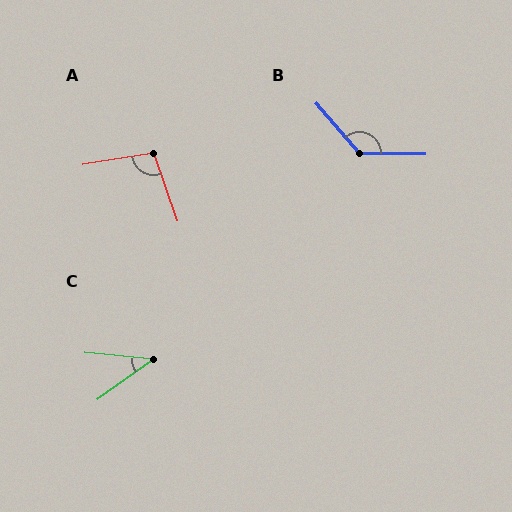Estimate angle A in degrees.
Approximately 100 degrees.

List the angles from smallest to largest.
C (41°), A (100°), B (132°).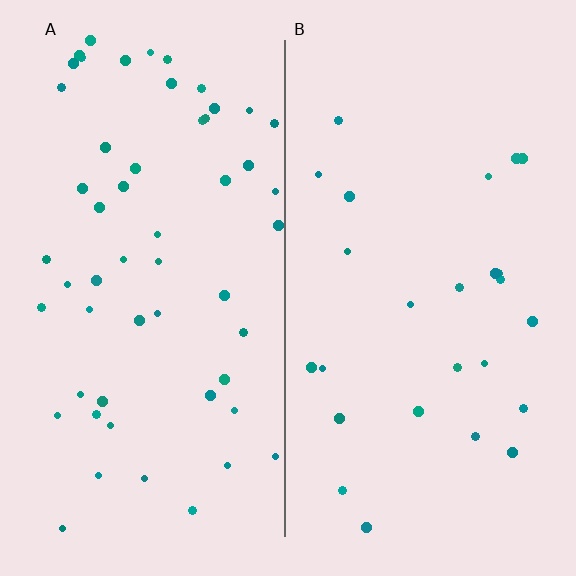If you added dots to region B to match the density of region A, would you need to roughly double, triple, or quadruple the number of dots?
Approximately double.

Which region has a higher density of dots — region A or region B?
A (the left).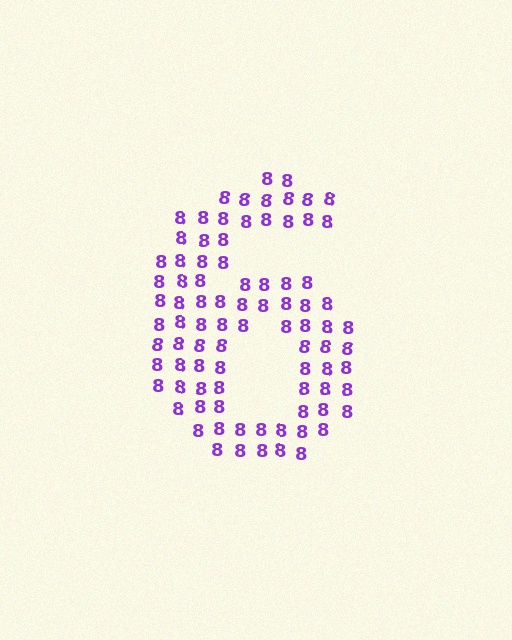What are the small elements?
The small elements are digit 8's.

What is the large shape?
The large shape is the digit 6.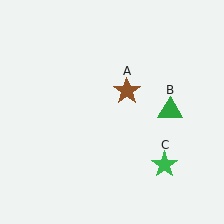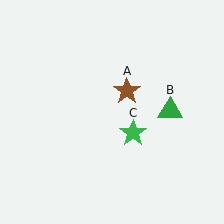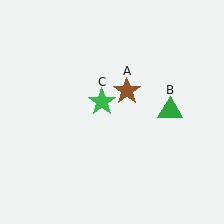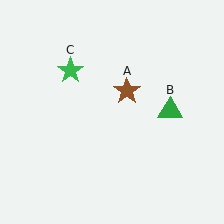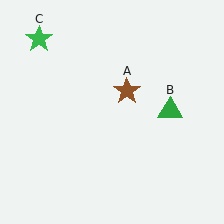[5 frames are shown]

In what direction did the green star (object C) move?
The green star (object C) moved up and to the left.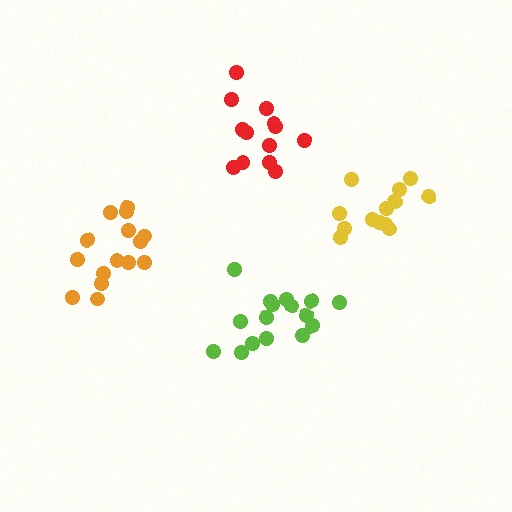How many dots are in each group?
Group 1: 16 dots, Group 2: 14 dots, Group 3: 13 dots, Group 4: 15 dots (58 total).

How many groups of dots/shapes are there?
There are 4 groups.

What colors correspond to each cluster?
The clusters are colored: lime, red, yellow, orange.